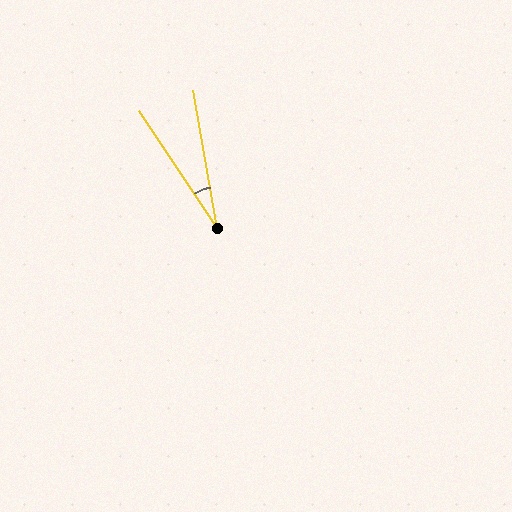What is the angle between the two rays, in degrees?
Approximately 24 degrees.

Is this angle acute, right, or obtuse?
It is acute.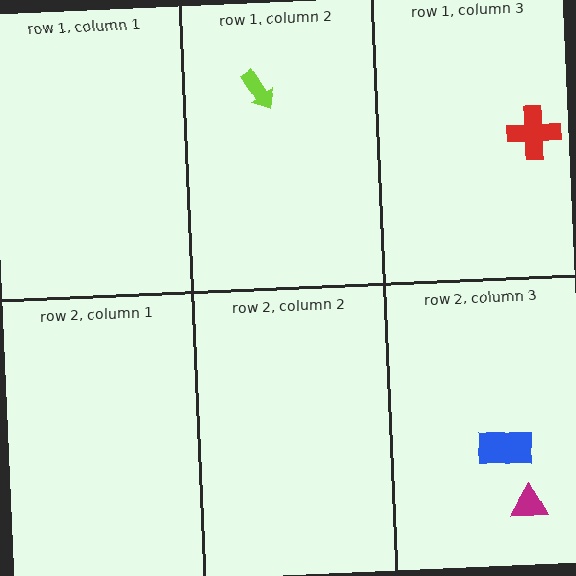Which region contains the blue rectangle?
The row 2, column 3 region.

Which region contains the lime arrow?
The row 1, column 2 region.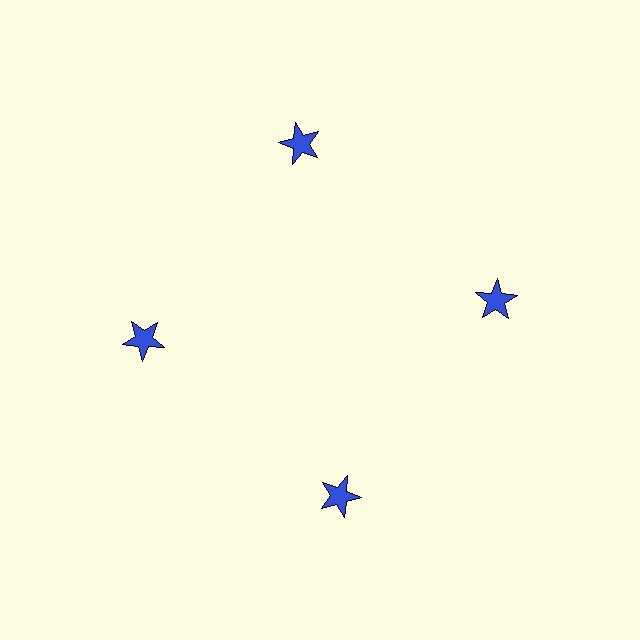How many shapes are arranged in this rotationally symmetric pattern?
There are 4 shapes, arranged in 4 groups of 1.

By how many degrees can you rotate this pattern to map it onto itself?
The pattern maps onto itself every 90 degrees of rotation.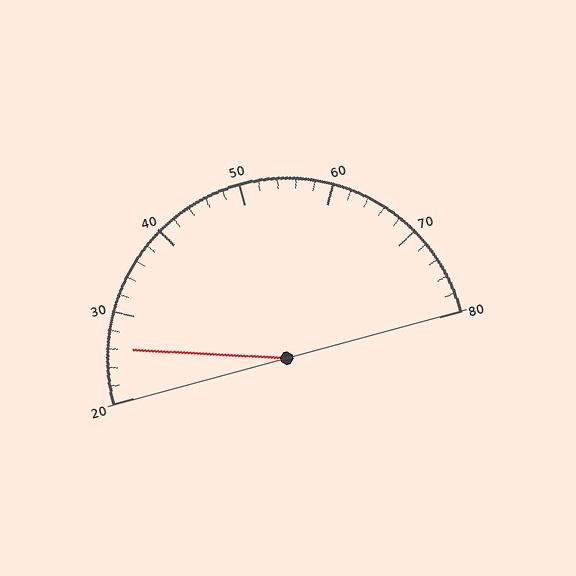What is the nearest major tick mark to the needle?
The nearest major tick mark is 30.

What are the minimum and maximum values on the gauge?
The gauge ranges from 20 to 80.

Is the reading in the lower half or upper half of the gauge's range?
The reading is in the lower half of the range (20 to 80).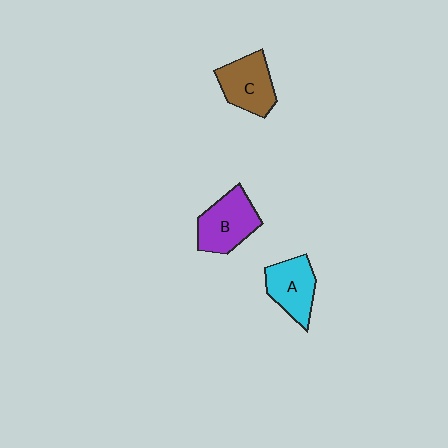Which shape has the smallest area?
Shape A (cyan).